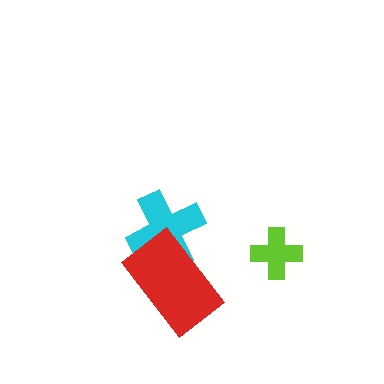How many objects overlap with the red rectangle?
1 object overlaps with the red rectangle.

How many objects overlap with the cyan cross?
1 object overlaps with the cyan cross.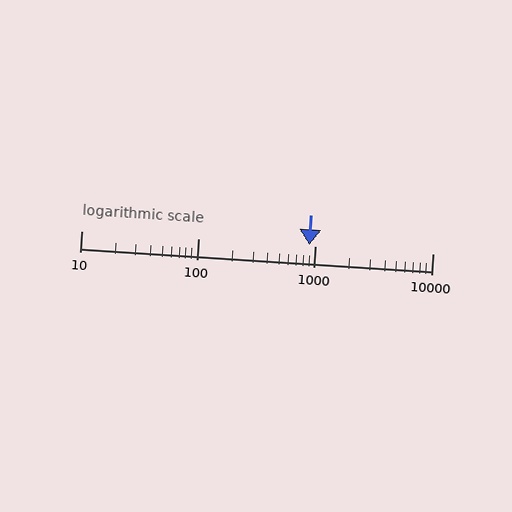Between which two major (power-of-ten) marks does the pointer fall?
The pointer is between 100 and 1000.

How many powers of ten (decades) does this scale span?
The scale spans 3 decades, from 10 to 10000.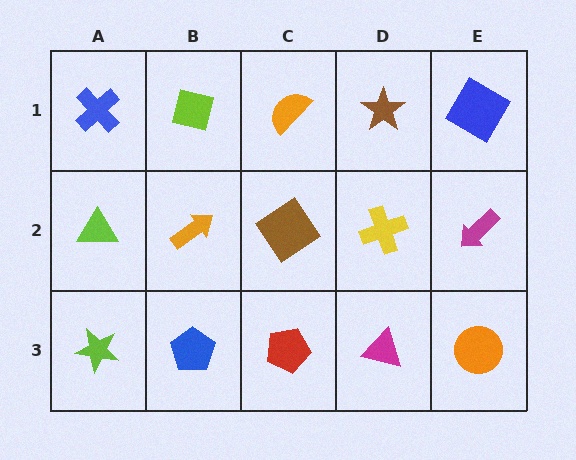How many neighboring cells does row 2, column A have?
3.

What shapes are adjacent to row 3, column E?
A magenta arrow (row 2, column E), a magenta triangle (row 3, column D).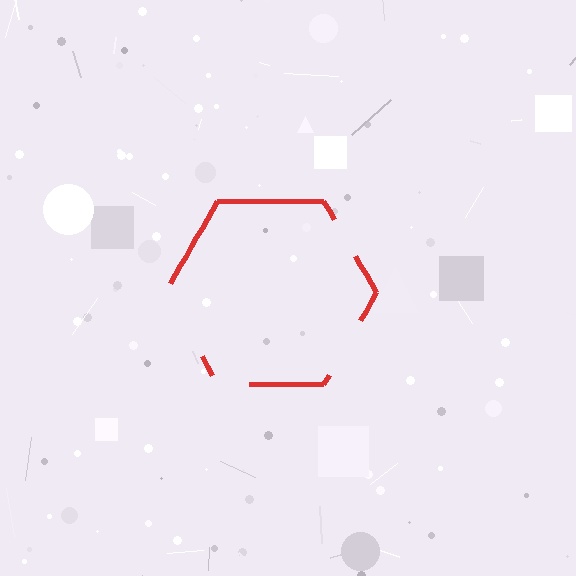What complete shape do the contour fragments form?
The contour fragments form a hexagon.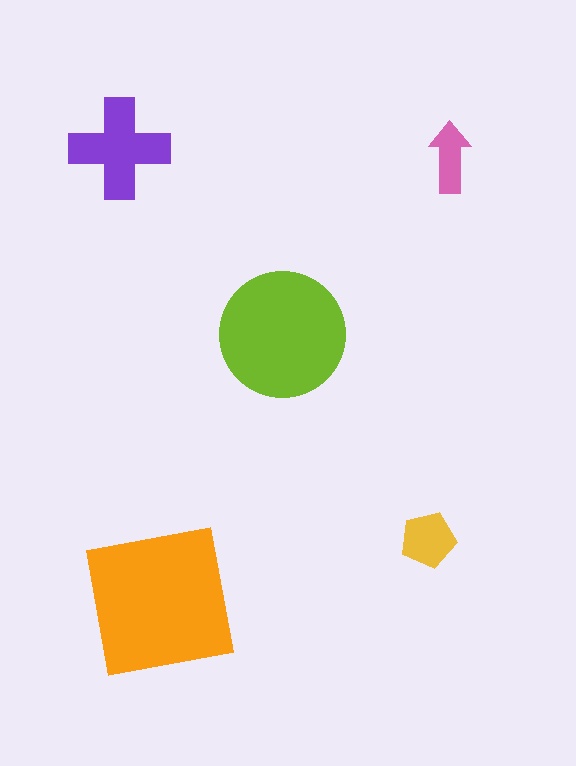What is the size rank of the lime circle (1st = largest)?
2nd.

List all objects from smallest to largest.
The pink arrow, the yellow pentagon, the purple cross, the lime circle, the orange square.